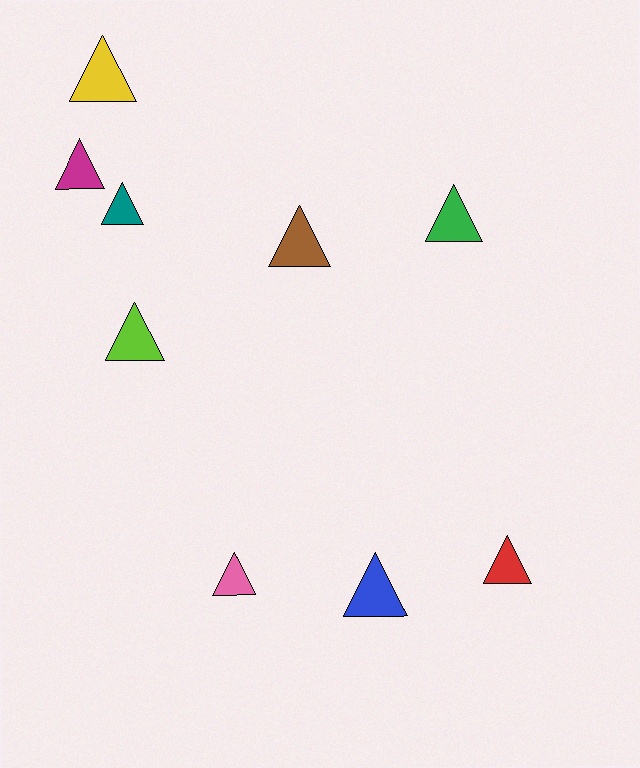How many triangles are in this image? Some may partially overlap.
There are 9 triangles.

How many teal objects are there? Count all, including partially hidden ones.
There is 1 teal object.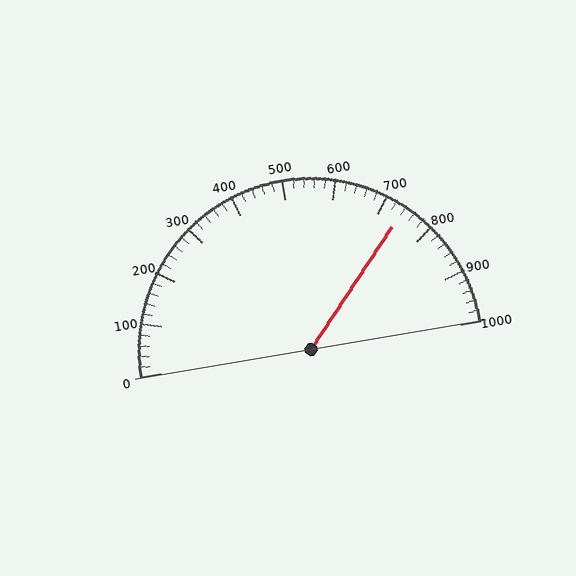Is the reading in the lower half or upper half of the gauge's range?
The reading is in the upper half of the range (0 to 1000).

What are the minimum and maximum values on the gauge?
The gauge ranges from 0 to 1000.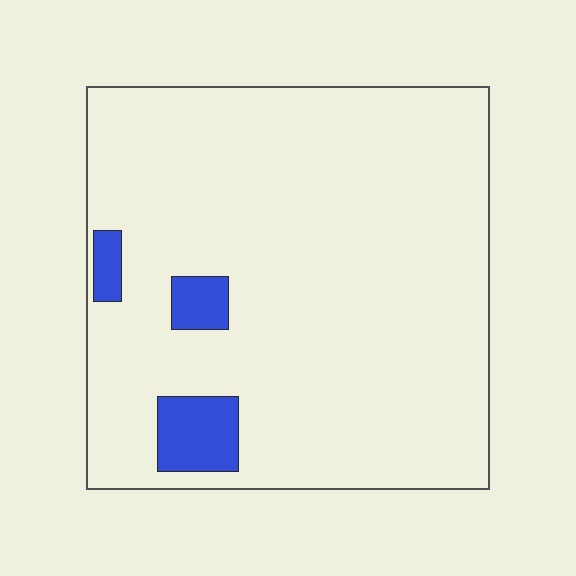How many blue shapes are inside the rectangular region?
3.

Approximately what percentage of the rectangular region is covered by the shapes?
Approximately 5%.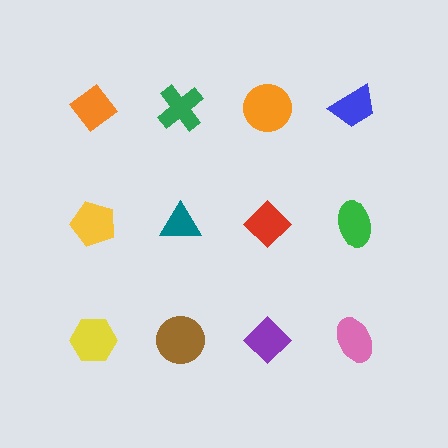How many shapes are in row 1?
4 shapes.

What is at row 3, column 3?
A purple diamond.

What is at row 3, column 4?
A pink ellipse.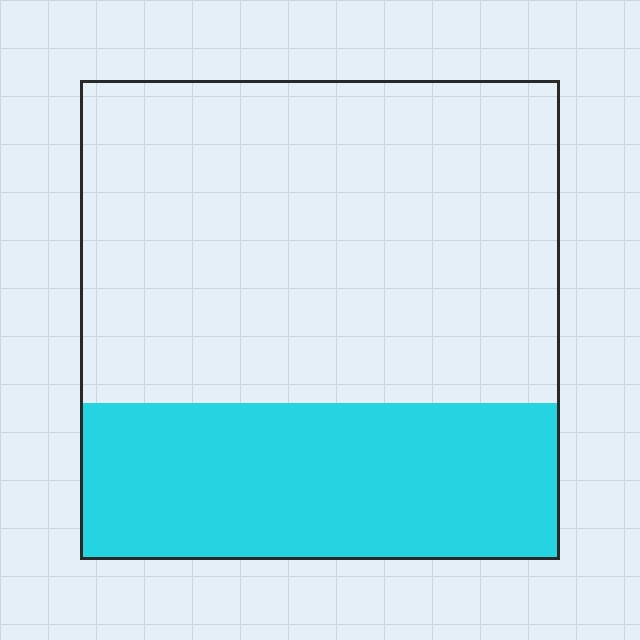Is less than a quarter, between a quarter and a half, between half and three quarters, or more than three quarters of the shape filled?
Between a quarter and a half.